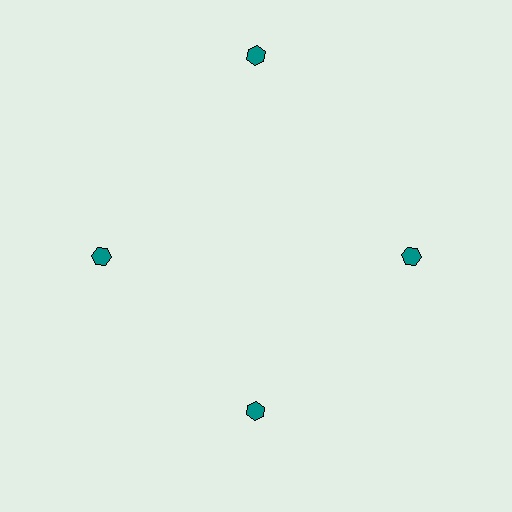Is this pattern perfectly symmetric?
No. The 4 teal hexagons are arranged in a ring, but one element near the 12 o'clock position is pushed outward from the center, breaking the 4-fold rotational symmetry.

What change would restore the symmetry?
The symmetry would be restored by moving it inward, back onto the ring so that all 4 hexagons sit at equal angles and equal distance from the center.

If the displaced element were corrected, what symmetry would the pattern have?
It would have 4-fold rotational symmetry — the pattern would map onto itself every 90 degrees.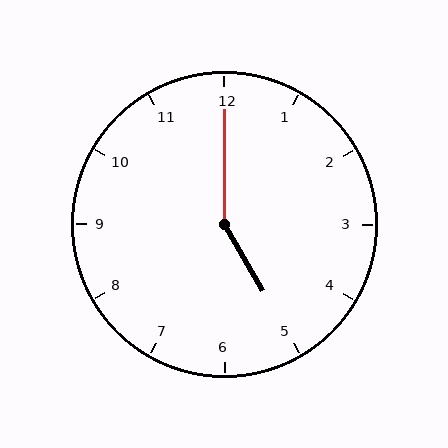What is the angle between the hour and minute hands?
Approximately 150 degrees.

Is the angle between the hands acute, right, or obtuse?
It is obtuse.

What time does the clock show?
5:00.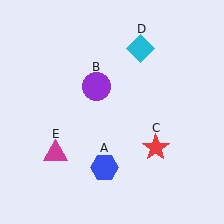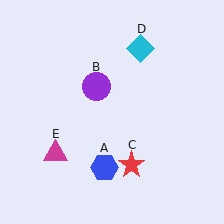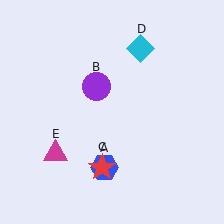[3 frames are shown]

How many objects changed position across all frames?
1 object changed position: red star (object C).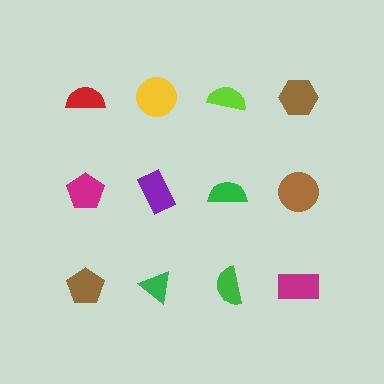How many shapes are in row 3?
4 shapes.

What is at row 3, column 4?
A magenta rectangle.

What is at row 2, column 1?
A magenta pentagon.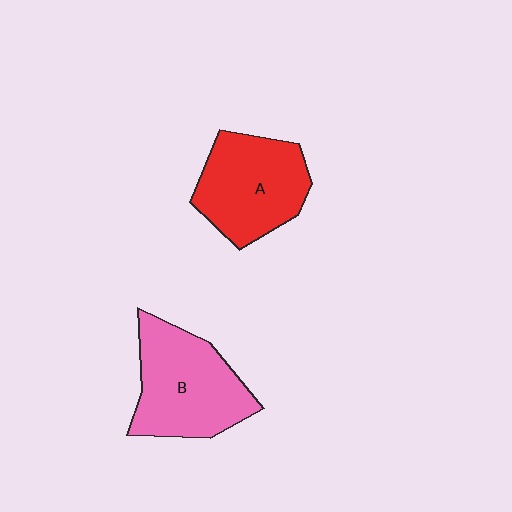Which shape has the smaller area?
Shape A (red).